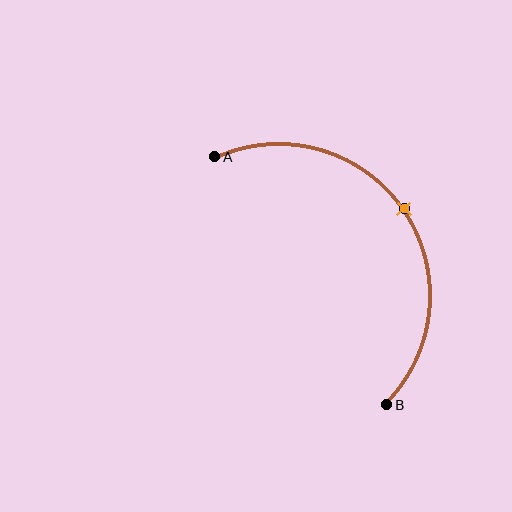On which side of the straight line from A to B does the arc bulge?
The arc bulges above and to the right of the straight line connecting A and B.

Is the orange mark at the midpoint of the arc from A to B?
Yes. The orange mark lies on the arc at equal arc-length from both A and B — it is the arc midpoint.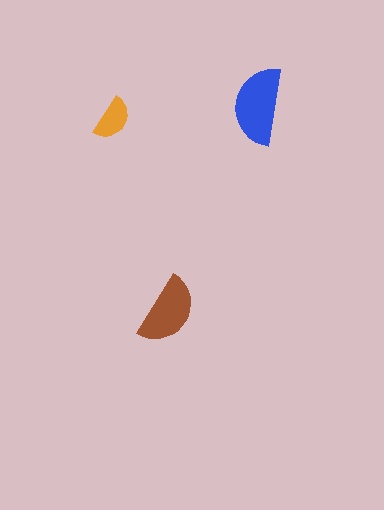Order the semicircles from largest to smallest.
the blue one, the brown one, the orange one.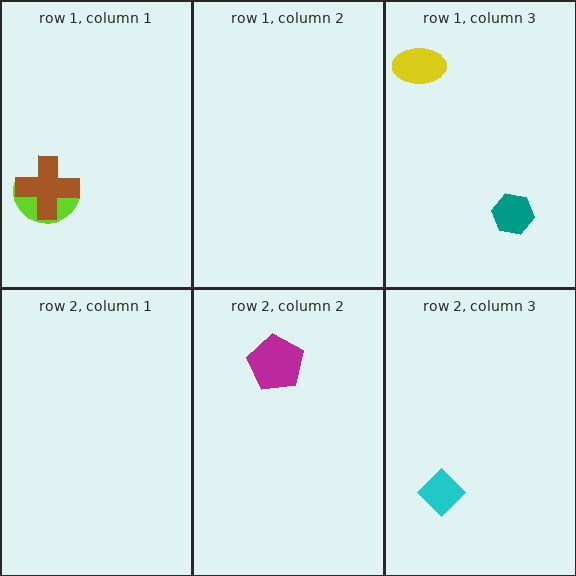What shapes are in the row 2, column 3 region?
The cyan diamond.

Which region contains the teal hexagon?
The row 1, column 3 region.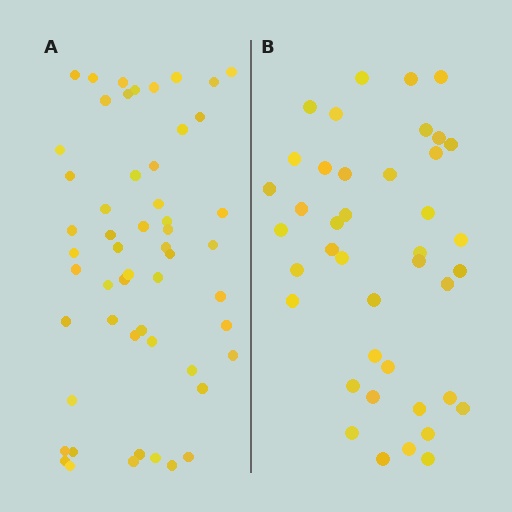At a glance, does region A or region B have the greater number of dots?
Region A (the left region) has more dots.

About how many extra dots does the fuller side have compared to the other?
Region A has approximately 15 more dots than region B.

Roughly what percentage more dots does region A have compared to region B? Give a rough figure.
About 30% more.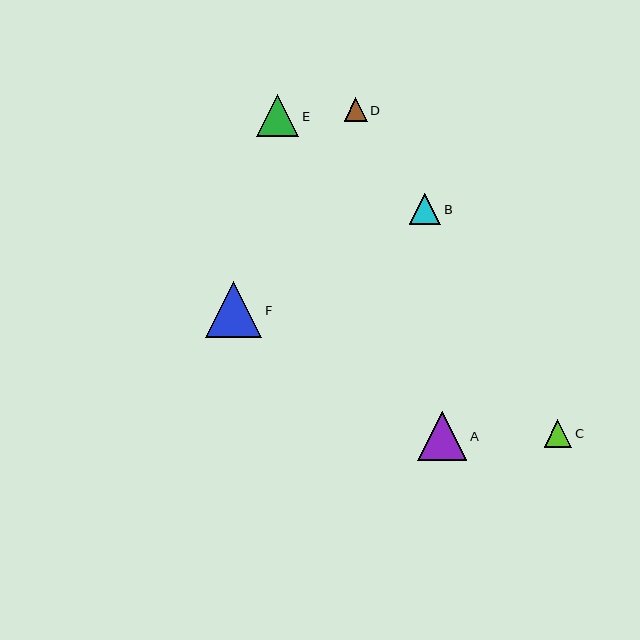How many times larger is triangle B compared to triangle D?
Triangle B is approximately 1.4 times the size of triangle D.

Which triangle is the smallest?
Triangle D is the smallest with a size of approximately 23 pixels.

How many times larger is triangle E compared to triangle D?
Triangle E is approximately 1.8 times the size of triangle D.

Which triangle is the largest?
Triangle F is the largest with a size of approximately 56 pixels.